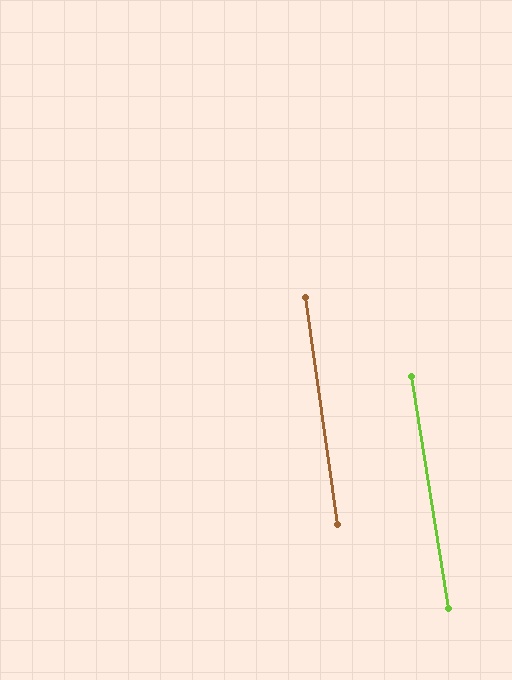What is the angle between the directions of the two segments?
Approximately 1 degree.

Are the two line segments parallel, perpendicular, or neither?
Parallel — their directions differ by only 1.0°.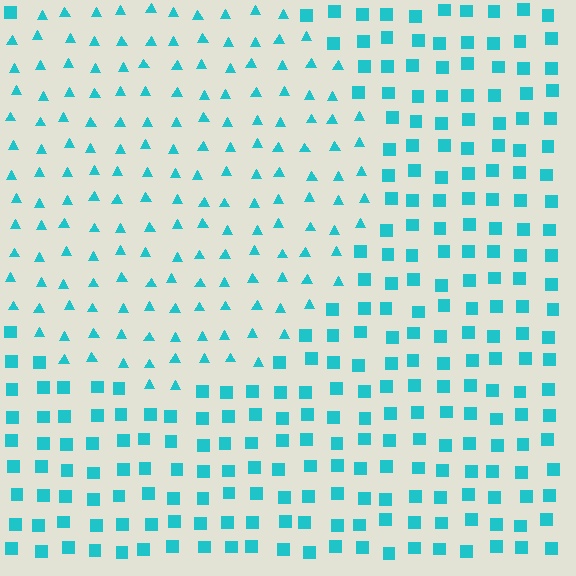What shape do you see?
I see a circle.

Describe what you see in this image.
The image is filled with small cyan elements arranged in a uniform grid. A circle-shaped region contains triangles, while the surrounding area contains squares. The boundary is defined purely by the change in element shape.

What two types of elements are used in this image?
The image uses triangles inside the circle region and squares outside it.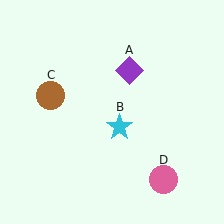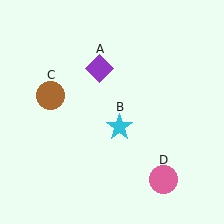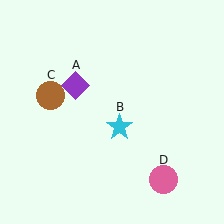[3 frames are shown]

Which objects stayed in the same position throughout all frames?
Cyan star (object B) and brown circle (object C) and pink circle (object D) remained stationary.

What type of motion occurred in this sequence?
The purple diamond (object A) rotated counterclockwise around the center of the scene.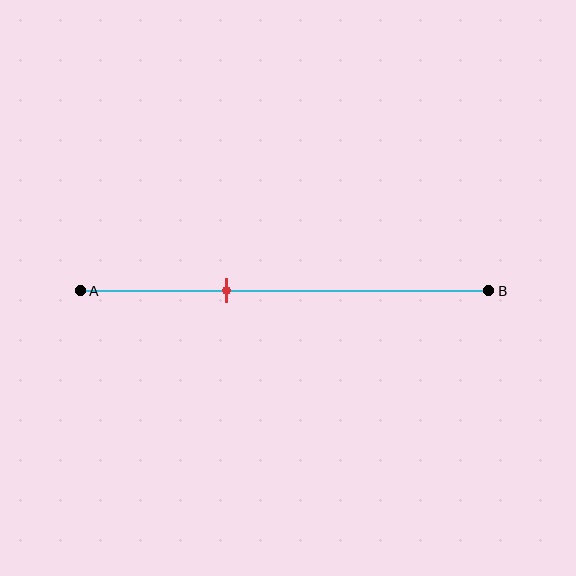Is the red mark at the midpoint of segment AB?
No, the mark is at about 35% from A, not at the 50% midpoint.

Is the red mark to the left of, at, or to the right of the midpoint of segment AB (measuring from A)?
The red mark is to the left of the midpoint of segment AB.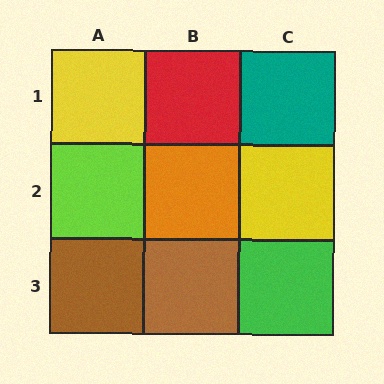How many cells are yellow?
2 cells are yellow.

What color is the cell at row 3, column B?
Brown.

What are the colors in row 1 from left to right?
Yellow, red, teal.